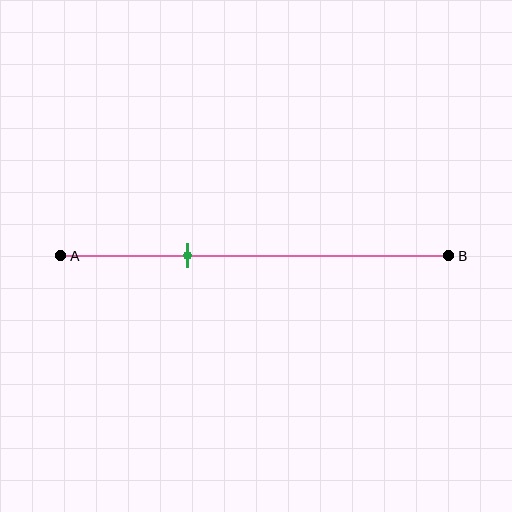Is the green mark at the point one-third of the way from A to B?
Yes, the mark is approximately at the one-third point.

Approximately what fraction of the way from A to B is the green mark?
The green mark is approximately 35% of the way from A to B.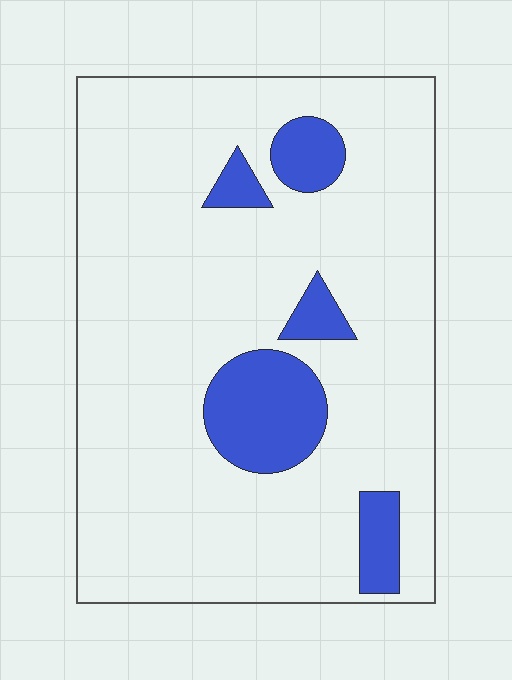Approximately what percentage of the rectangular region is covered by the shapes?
Approximately 15%.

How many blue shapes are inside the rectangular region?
5.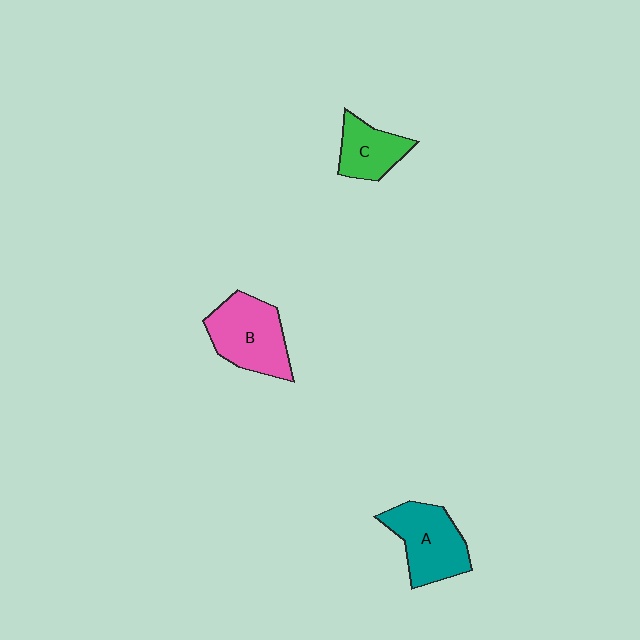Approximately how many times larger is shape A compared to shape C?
Approximately 1.5 times.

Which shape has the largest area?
Shape B (pink).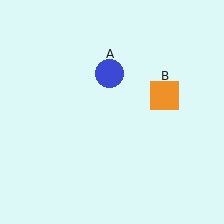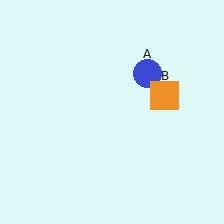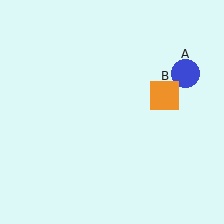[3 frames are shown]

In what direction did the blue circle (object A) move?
The blue circle (object A) moved right.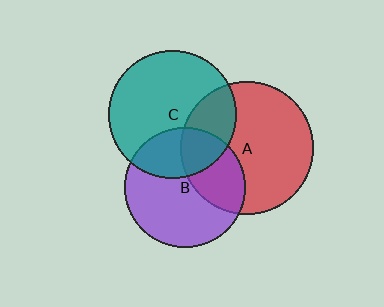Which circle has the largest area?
Circle A (red).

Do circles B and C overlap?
Yes.